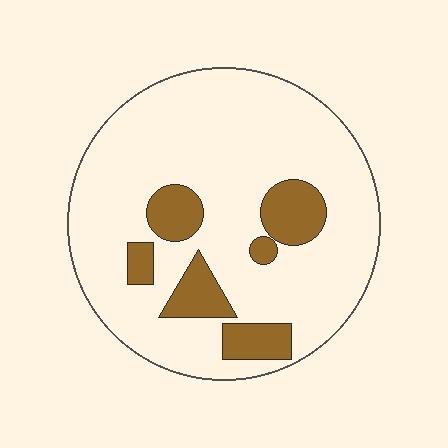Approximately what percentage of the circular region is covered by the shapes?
Approximately 15%.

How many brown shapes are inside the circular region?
6.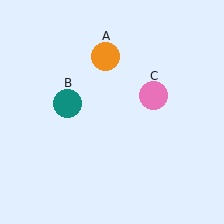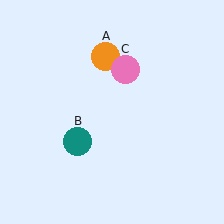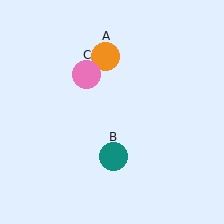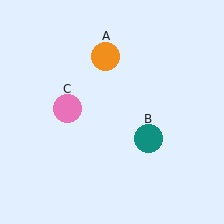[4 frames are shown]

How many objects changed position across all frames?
2 objects changed position: teal circle (object B), pink circle (object C).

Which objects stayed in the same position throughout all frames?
Orange circle (object A) remained stationary.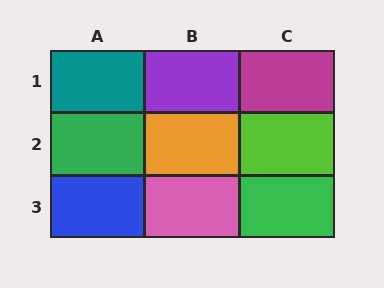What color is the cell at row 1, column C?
Magenta.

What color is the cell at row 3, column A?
Blue.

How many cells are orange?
1 cell is orange.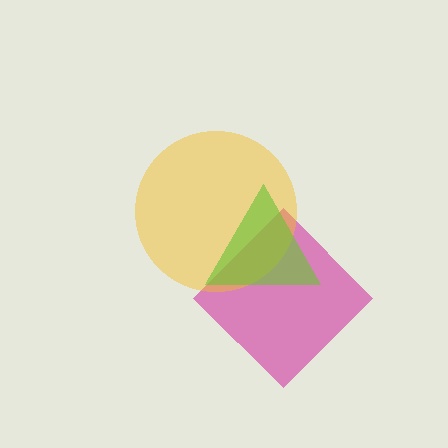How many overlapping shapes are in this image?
There are 3 overlapping shapes in the image.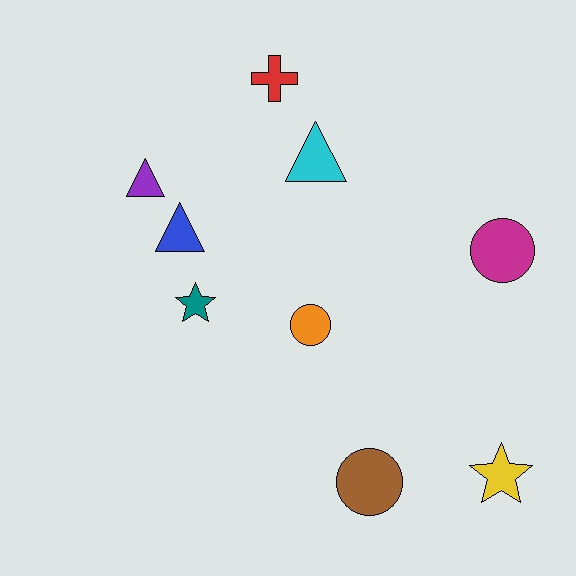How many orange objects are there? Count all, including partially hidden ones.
There is 1 orange object.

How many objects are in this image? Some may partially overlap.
There are 9 objects.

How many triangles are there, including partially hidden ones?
There are 3 triangles.